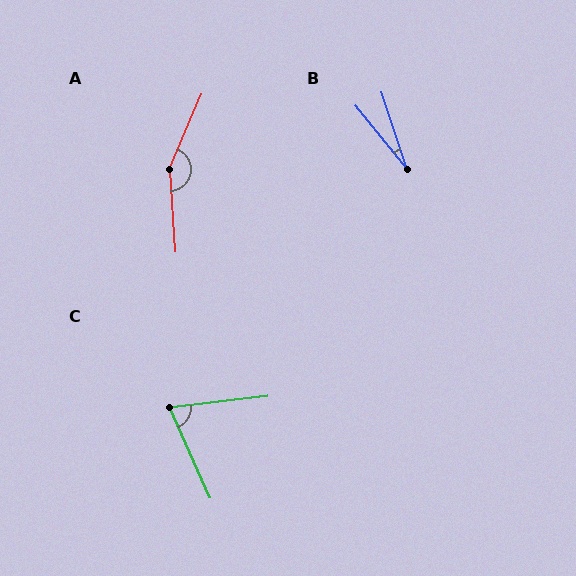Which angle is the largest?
A, at approximately 153 degrees.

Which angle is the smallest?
B, at approximately 20 degrees.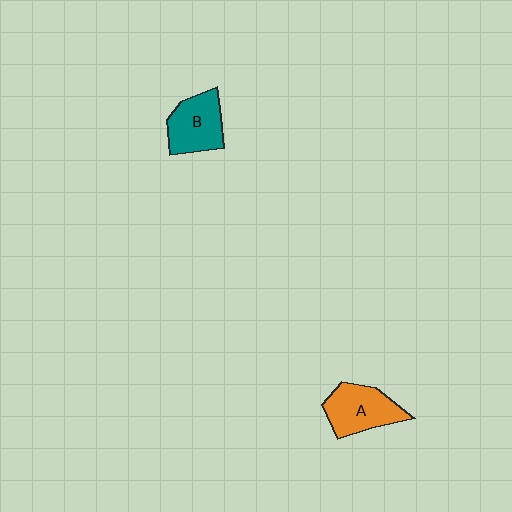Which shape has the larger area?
Shape A (orange).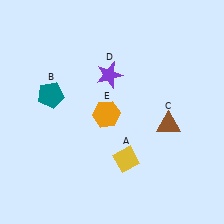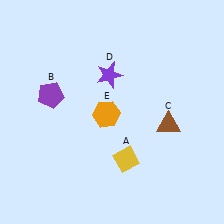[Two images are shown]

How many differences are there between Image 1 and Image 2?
There is 1 difference between the two images.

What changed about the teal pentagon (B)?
In Image 1, B is teal. In Image 2, it changed to purple.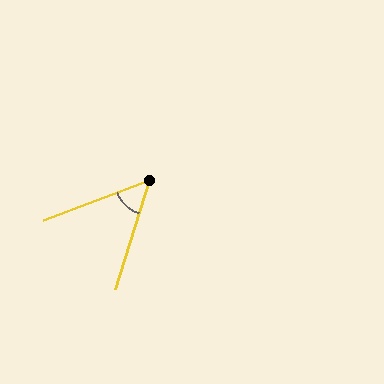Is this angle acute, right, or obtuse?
It is acute.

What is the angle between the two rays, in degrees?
Approximately 52 degrees.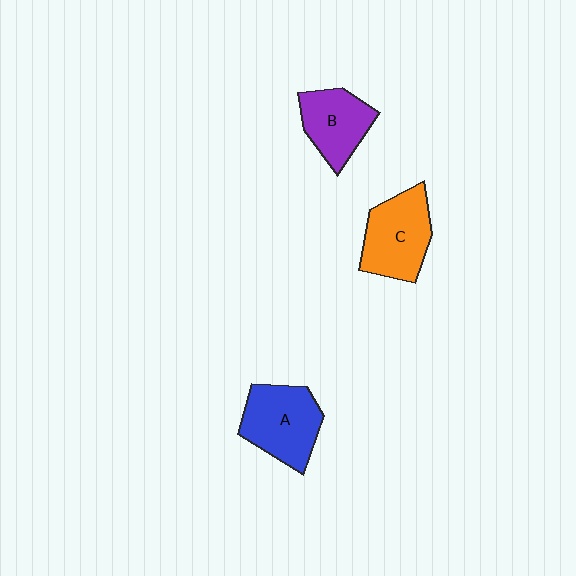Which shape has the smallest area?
Shape B (purple).